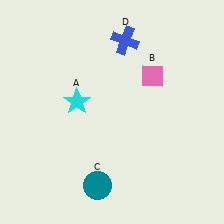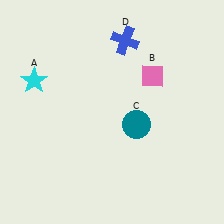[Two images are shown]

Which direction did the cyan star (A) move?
The cyan star (A) moved left.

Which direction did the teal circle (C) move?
The teal circle (C) moved up.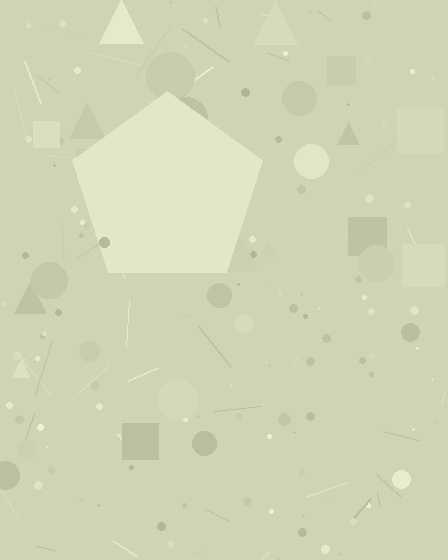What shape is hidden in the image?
A pentagon is hidden in the image.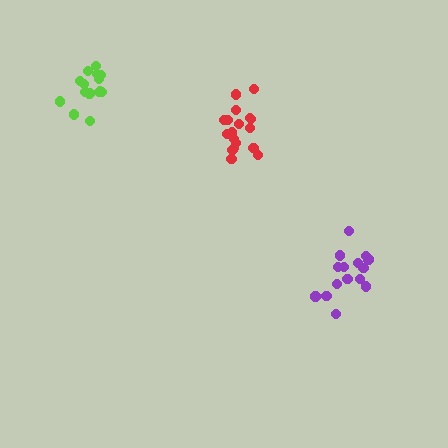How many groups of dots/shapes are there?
There are 3 groups.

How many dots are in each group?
Group 1: 15 dots, Group 2: 15 dots, Group 3: 18 dots (48 total).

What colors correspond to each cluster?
The clusters are colored: lime, purple, red.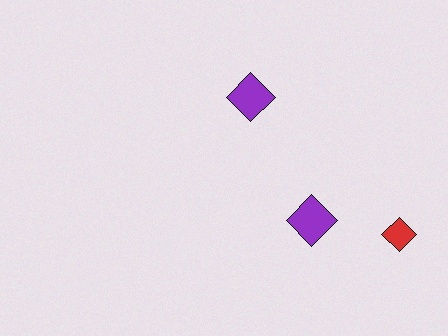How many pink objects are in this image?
There are no pink objects.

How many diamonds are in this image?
There are 3 diamonds.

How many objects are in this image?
There are 3 objects.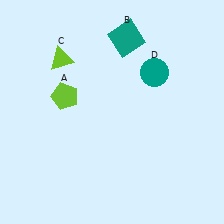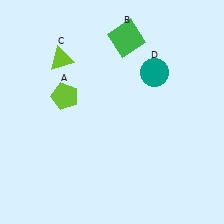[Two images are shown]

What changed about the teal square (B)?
In Image 1, B is teal. In Image 2, it changed to green.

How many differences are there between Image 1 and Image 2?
There is 1 difference between the two images.